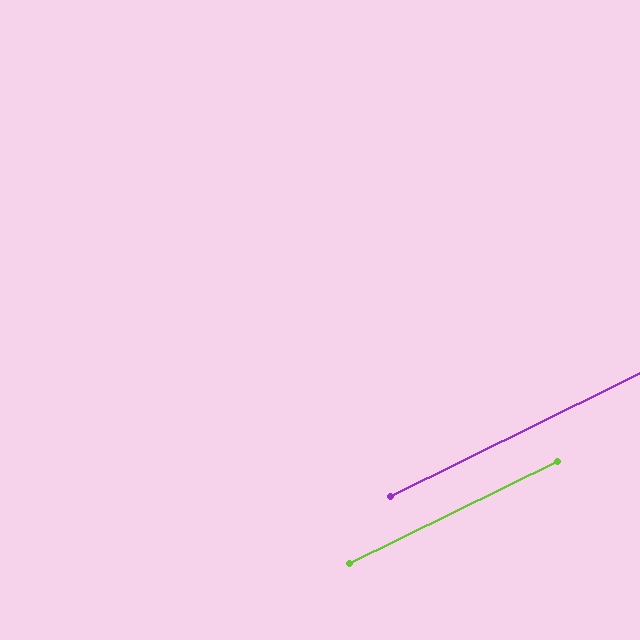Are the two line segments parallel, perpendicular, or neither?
Parallel — their directions differ by only 0.2°.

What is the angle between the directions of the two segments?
Approximately 0 degrees.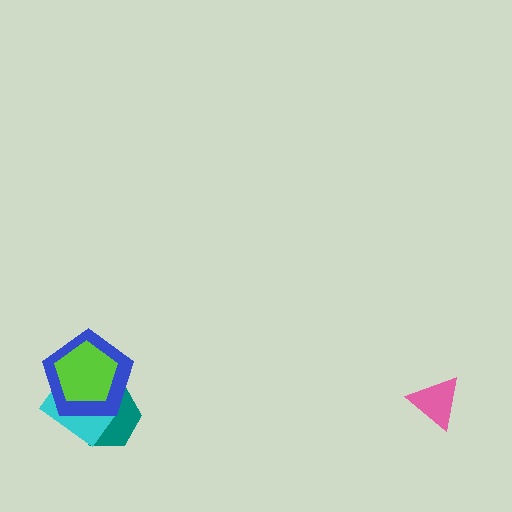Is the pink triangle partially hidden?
No, no other shape covers it.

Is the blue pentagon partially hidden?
Yes, it is partially covered by another shape.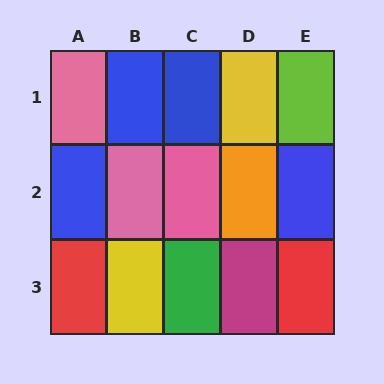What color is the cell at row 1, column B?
Blue.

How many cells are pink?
3 cells are pink.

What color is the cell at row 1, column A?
Pink.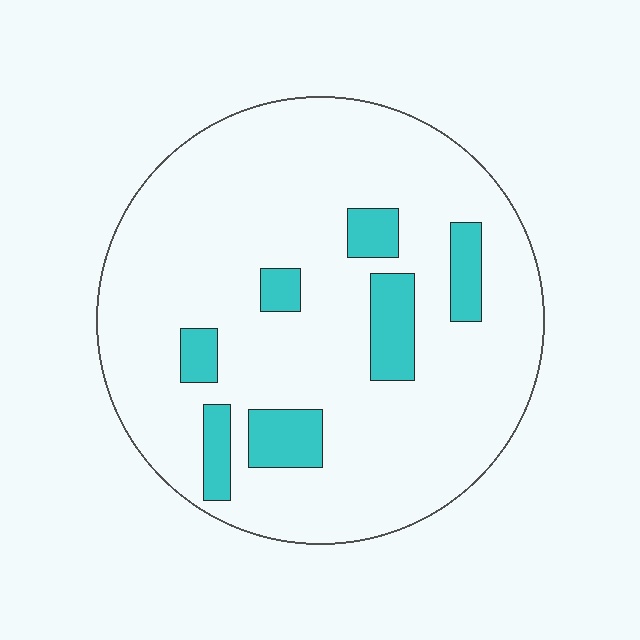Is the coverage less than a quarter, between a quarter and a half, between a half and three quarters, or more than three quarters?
Less than a quarter.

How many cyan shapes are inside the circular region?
7.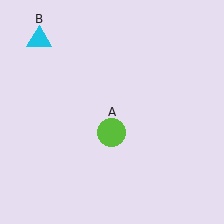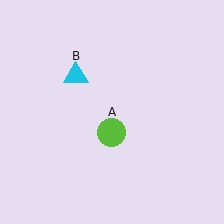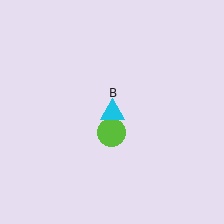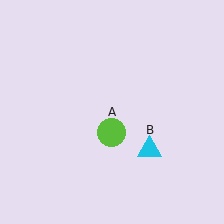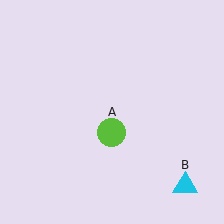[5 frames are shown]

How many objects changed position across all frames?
1 object changed position: cyan triangle (object B).